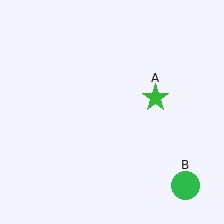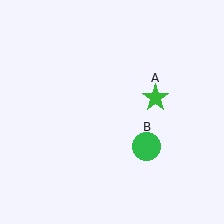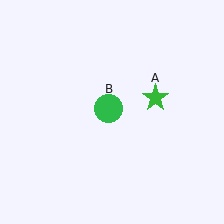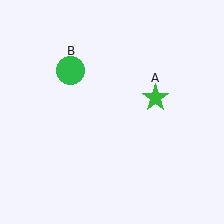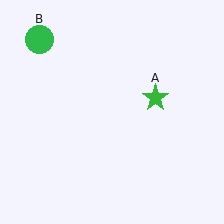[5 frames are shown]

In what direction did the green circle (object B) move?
The green circle (object B) moved up and to the left.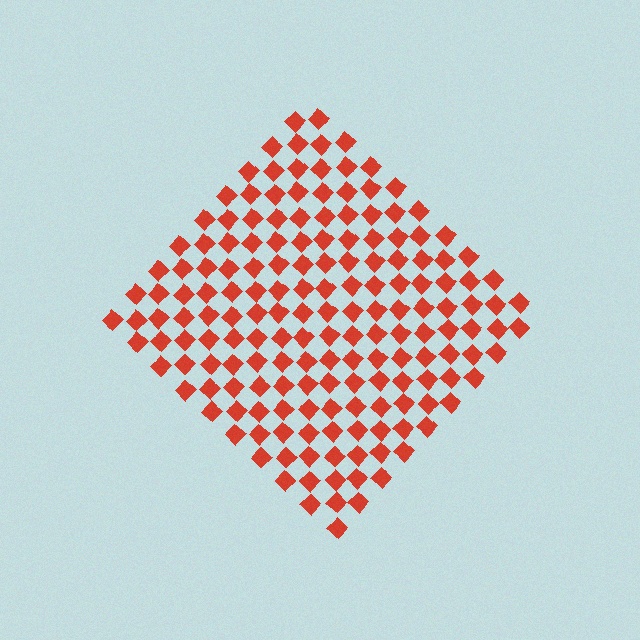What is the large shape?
The large shape is a diamond.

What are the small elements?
The small elements are diamonds.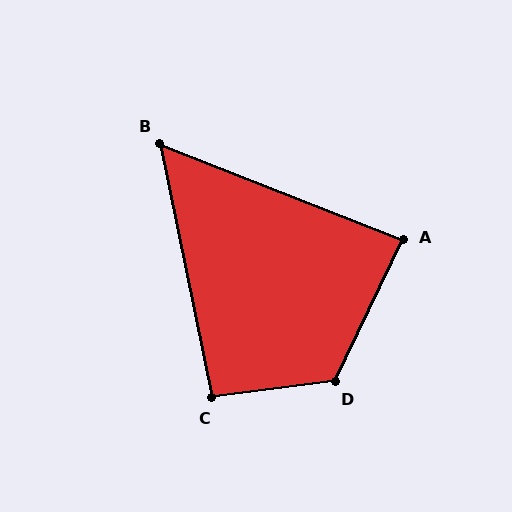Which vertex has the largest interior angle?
D, at approximately 123 degrees.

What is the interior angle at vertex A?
Approximately 86 degrees (approximately right).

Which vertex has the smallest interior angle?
B, at approximately 57 degrees.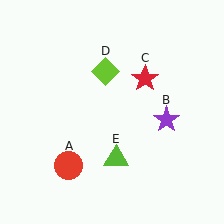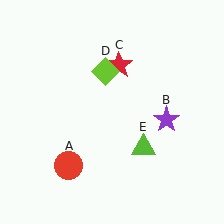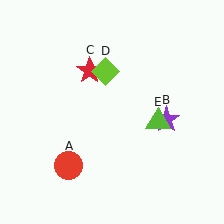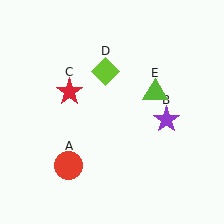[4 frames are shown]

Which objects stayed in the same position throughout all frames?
Red circle (object A) and purple star (object B) and lime diamond (object D) remained stationary.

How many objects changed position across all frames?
2 objects changed position: red star (object C), lime triangle (object E).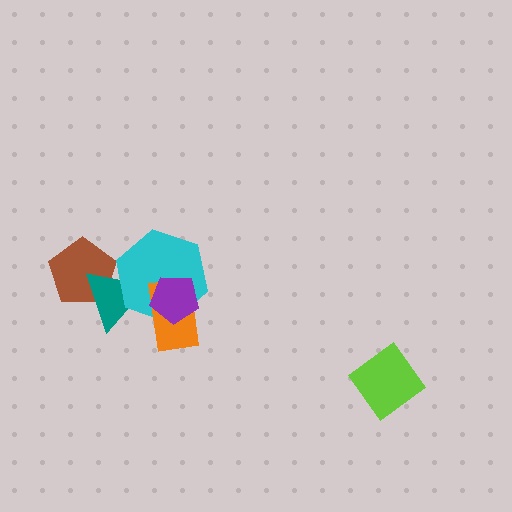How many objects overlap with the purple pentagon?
2 objects overlap with the purple pentagon.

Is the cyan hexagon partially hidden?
Yes, it is partially covered by another shape.